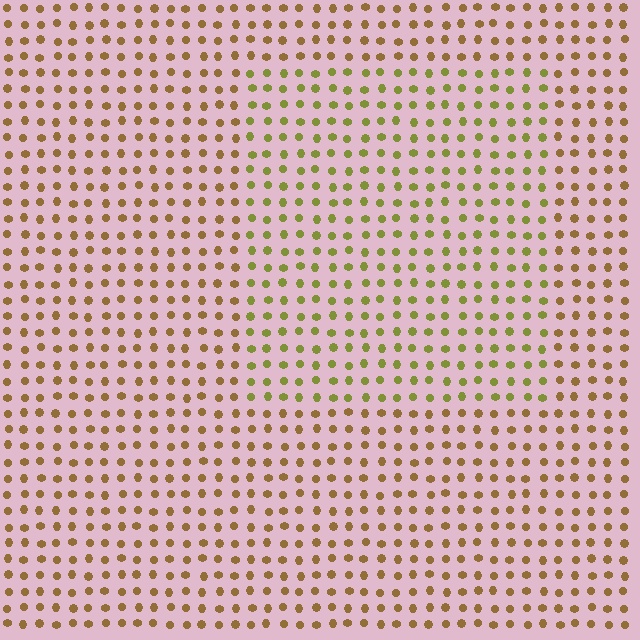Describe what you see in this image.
The image is filled with small brown elements in a uniform arrangement. A rectangle-shaped region is visible where the elements are tinted to a slightly different hue, forming a subtle color boundary.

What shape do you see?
I see a rectangle.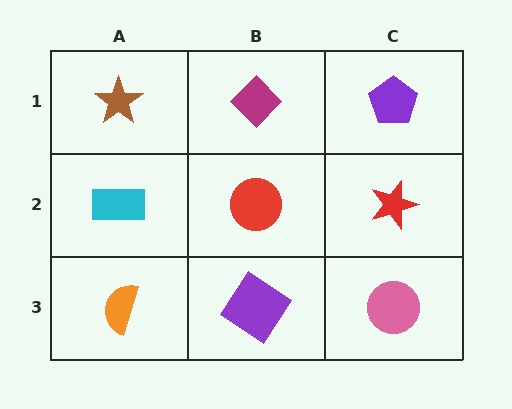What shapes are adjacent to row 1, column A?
A cyan rectangle (row 2, column A), a magenta diamond (row 1, column B).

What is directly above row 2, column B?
A magenta diamond.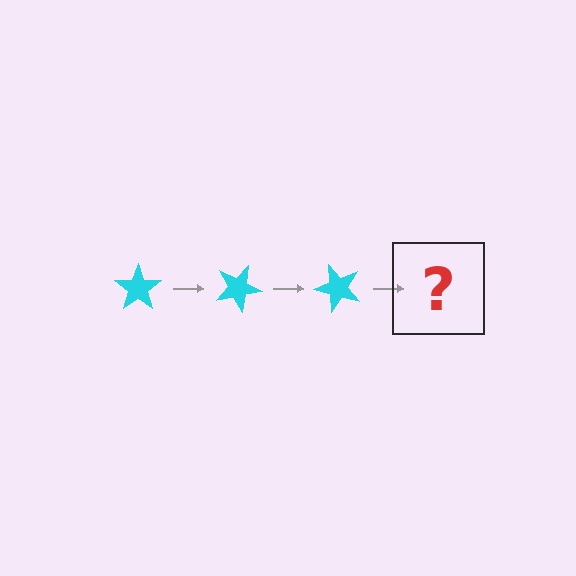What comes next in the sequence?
The next element should be a cyan star rotated 75 degrees.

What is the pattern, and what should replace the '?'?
The pattern is that the star rotates 25 degrees each step. The '?' should be a cyan star rotated 75 degrees.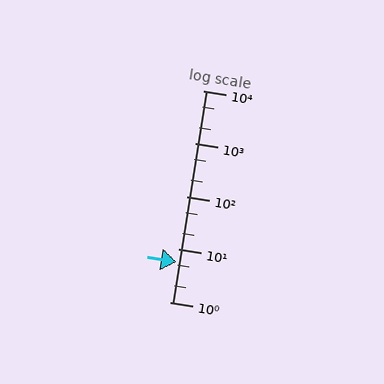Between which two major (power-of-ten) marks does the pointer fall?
The pointer is between 1 and 10.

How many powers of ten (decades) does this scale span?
The scale spans 4 decades, from 1 to 10000.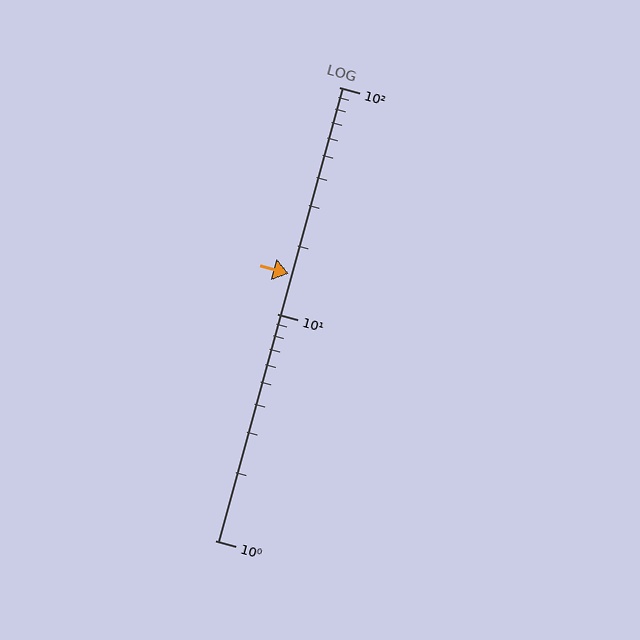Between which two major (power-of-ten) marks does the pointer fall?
The pointer is between 10 and 100.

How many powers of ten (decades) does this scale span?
The scale spans 2 decades, from 1 to 100.